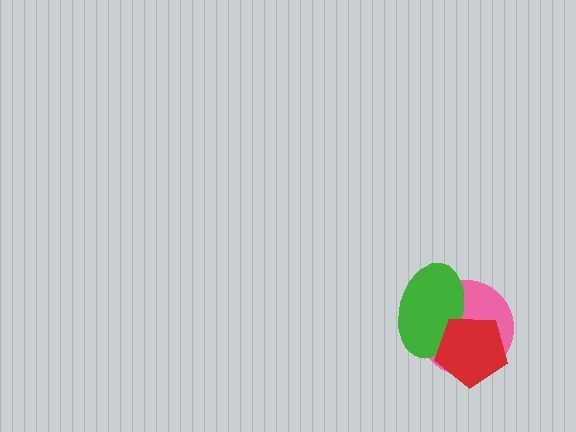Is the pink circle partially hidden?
Yes, it is partially covered by another shape.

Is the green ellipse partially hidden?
Yes, it is partially covered by another shape.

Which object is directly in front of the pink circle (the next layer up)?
The green ellipse is directly in front of the pink circle.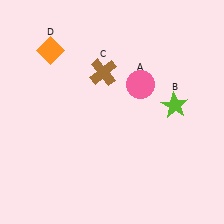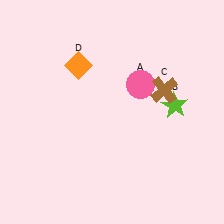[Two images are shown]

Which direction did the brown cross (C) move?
The brown cross (C) moved right.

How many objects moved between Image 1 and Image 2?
2 objects moved between the two images.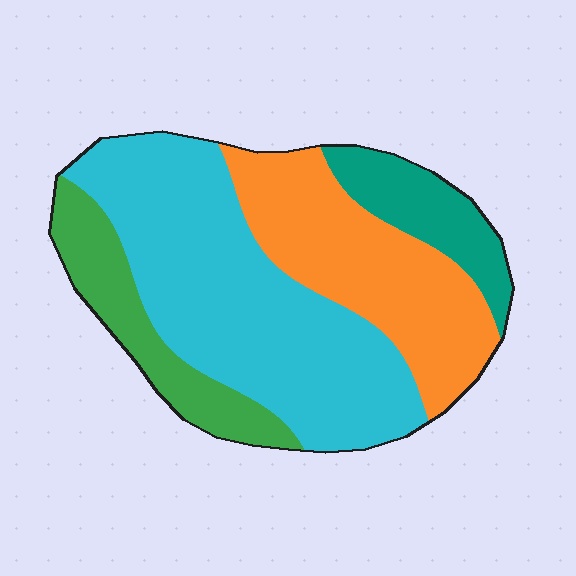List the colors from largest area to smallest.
From largest to smallest: cyan, orange, green, teal.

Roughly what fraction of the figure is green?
Green takes up less than a sixth of the figure.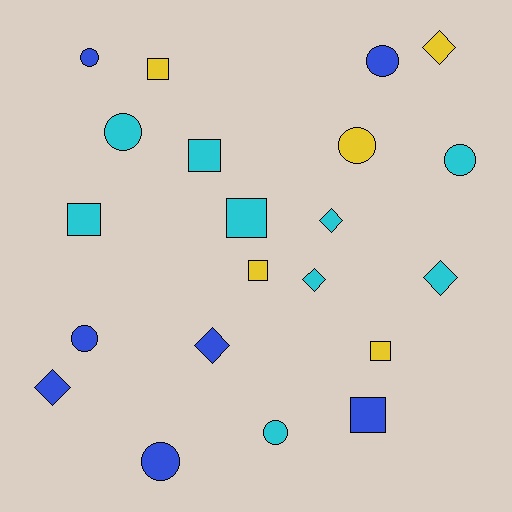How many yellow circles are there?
There is 1 yellow circle.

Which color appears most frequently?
Cyan, with 9 objects.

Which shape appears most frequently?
Circle, with 8 objects.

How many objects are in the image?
There are 21 objects.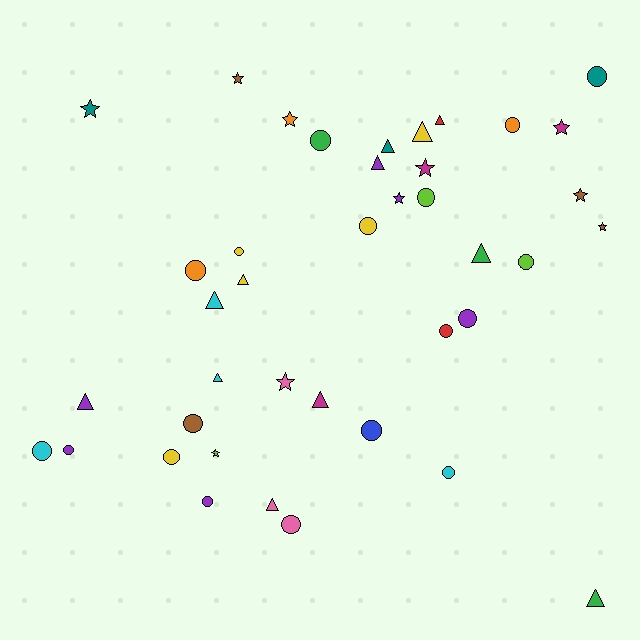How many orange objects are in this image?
There are 3 orange objects.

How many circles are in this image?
There are 18 circles.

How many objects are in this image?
There are 40 objects.